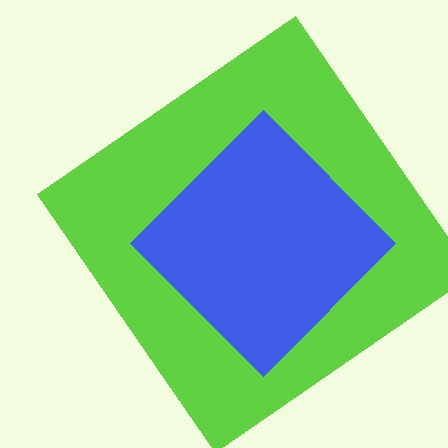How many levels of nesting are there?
2.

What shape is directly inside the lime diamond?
The blue diamond.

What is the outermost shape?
The lime diamond.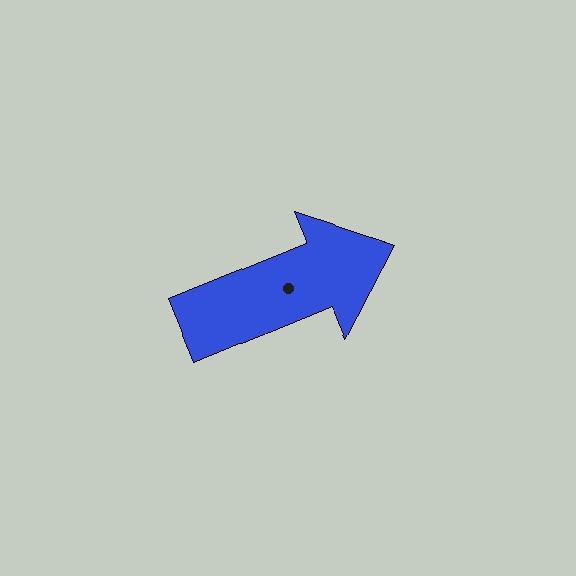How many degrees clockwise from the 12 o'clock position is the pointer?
Approximately 68 degrees.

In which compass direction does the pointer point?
East.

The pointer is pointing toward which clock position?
Roughly 2 o'clock.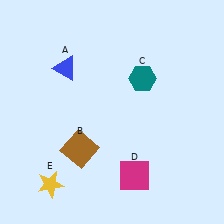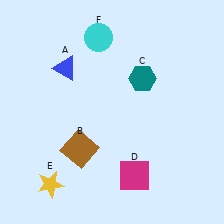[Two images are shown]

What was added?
A cyan circle (F) was added in Image 2.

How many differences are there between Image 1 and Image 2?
There is 1 difference between the two images.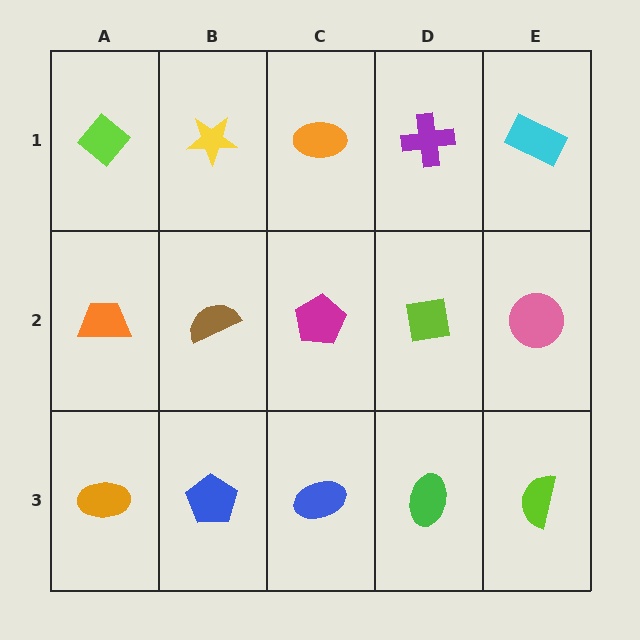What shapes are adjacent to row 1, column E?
A pink circle (row 2, column E), a purple cross (row 1, column D).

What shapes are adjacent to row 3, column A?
An orange trapezoid (row 2, column A), a blue pentagon (row 3, column B).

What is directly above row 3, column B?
A brown semicircle.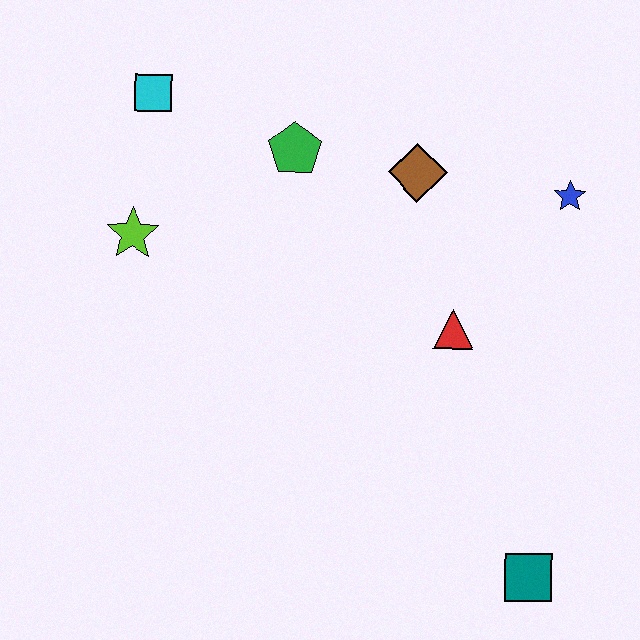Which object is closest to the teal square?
The red triangle is closest to the teal square.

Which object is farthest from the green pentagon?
The teal square is farthest from the green pentagon.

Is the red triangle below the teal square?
No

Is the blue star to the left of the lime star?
No